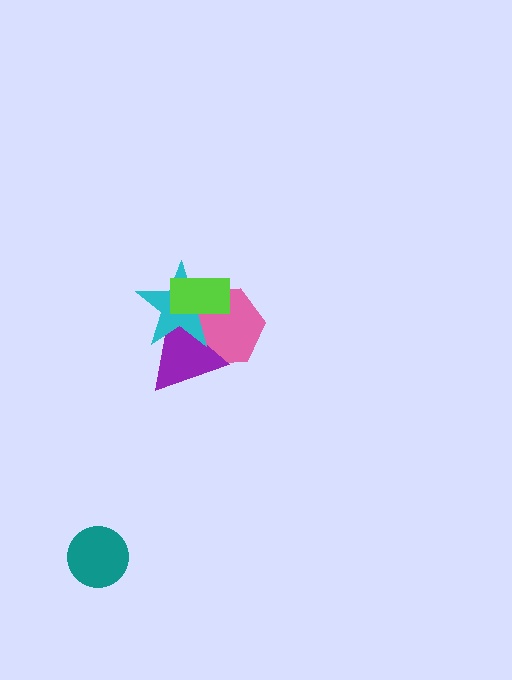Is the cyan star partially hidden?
Yes, it is partially covered by another shape.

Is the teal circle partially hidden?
No, no other shape covers it.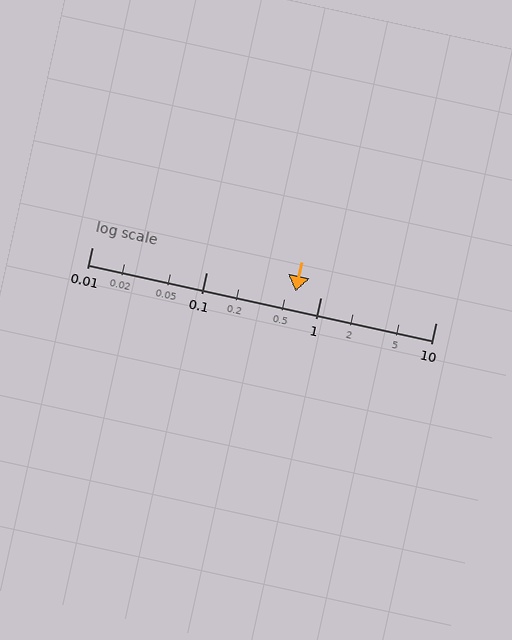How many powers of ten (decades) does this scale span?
The scale spans 3 decades, from 0.01 to 10.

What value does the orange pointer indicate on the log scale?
The pointer indicates approximately 0.6.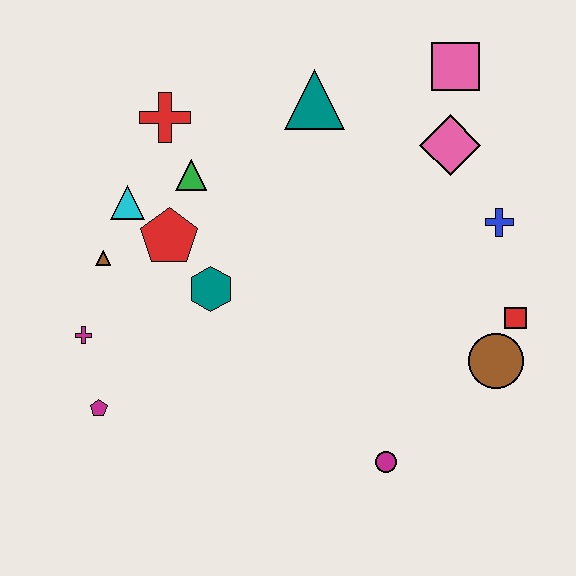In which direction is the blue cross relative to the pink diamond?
The blue cross is below the pink diamond.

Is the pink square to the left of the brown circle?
Yes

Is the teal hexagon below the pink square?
Yes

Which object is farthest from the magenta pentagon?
The pink square is farthest from the magenta pentagon.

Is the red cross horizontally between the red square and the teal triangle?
No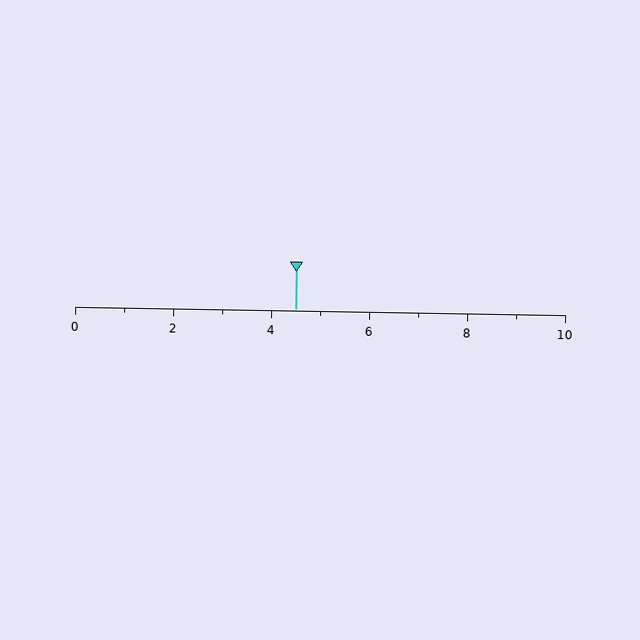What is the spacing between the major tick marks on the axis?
The major ticks are spaced 2 apart.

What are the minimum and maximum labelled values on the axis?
The axis runs from 0 to 10.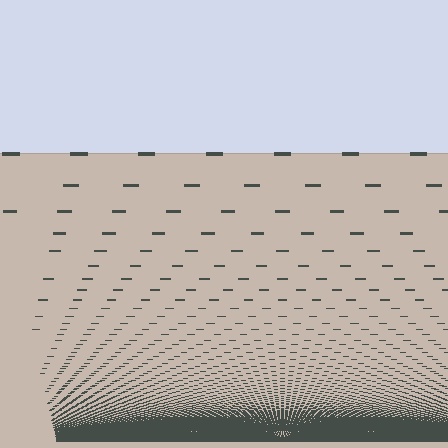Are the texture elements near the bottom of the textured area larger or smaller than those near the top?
Smaller. The gradient is inverted — elements near the bottom are smaller and denser.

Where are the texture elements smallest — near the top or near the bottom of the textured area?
Near the bottom.